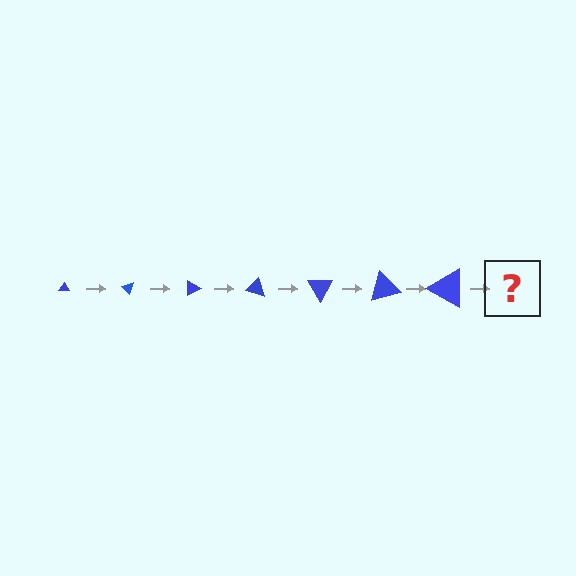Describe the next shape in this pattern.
It should be a triangle, larger than the previous one and rotated 315 degrees from the start.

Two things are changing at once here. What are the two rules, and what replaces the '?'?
The two rules are that the triangle grows larger each step and it rotates 45 degrees each step. The '?' should be a triangle, larger than the previous one and rotated 315 degrees from the start.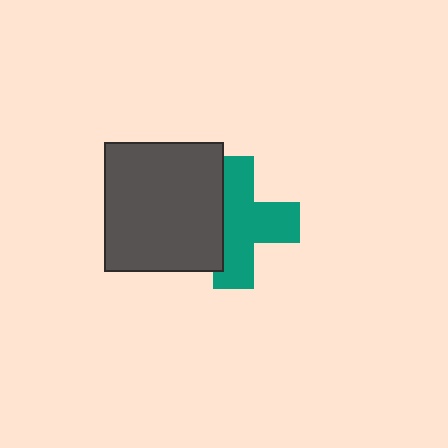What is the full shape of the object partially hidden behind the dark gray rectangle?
The partially hidden object is a teal cross.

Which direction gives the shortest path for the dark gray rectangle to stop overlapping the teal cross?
Moving left gives the shortest separation.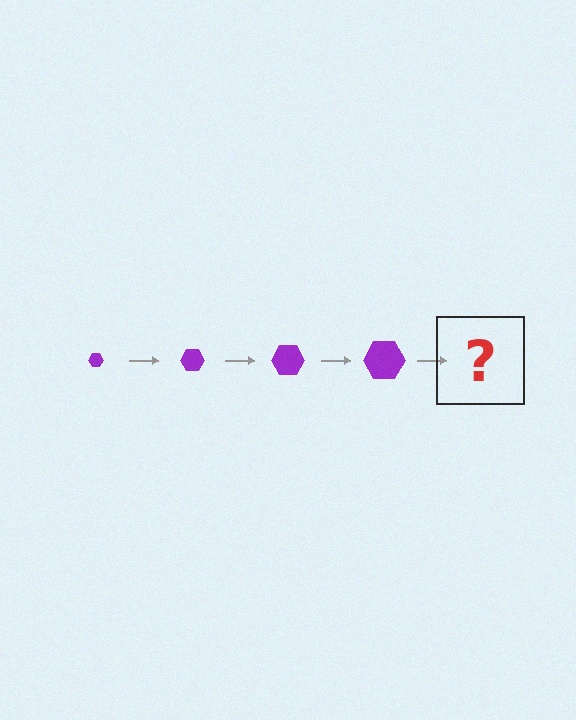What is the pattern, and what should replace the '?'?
The pattern is that the hexagon gets progressively larger each step. The '?' should be a purple hexagon, larger than the previous one.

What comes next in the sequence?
The next element should be a purple hexagon, larger than the previous one.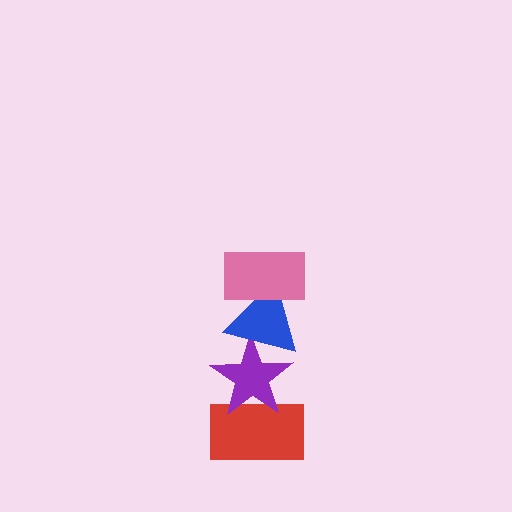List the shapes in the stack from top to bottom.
From top to bottom: the pink rectangle, the blue triangle, the purple star, the red rectangle.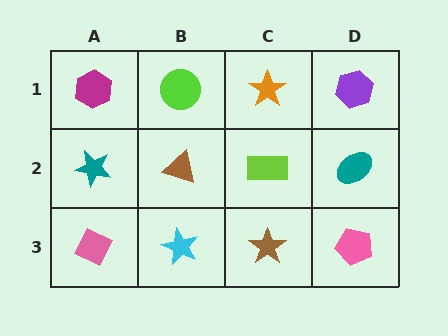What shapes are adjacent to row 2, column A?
A magenta hexagon (row 1, column A), a pink diamond (row 3, column A), a brown triangle (row 2, column B).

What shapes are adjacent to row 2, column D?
A purple hexagon (row 1, column D), a pink pentagon (row 3, column D), a lime rectangle (row 2, column C).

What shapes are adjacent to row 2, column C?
An orange star (row 1, column C), a brown star (row 3, column C), a brown triangle (row 2, column B), a teal ellipse (row 2, column D).